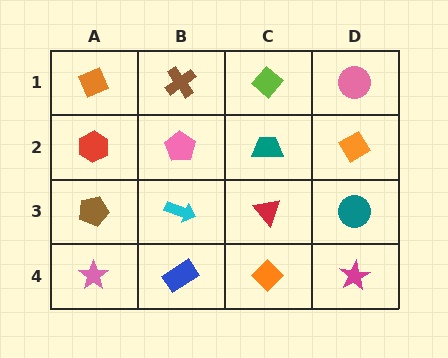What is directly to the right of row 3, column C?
A teal circle.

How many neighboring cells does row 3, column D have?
3.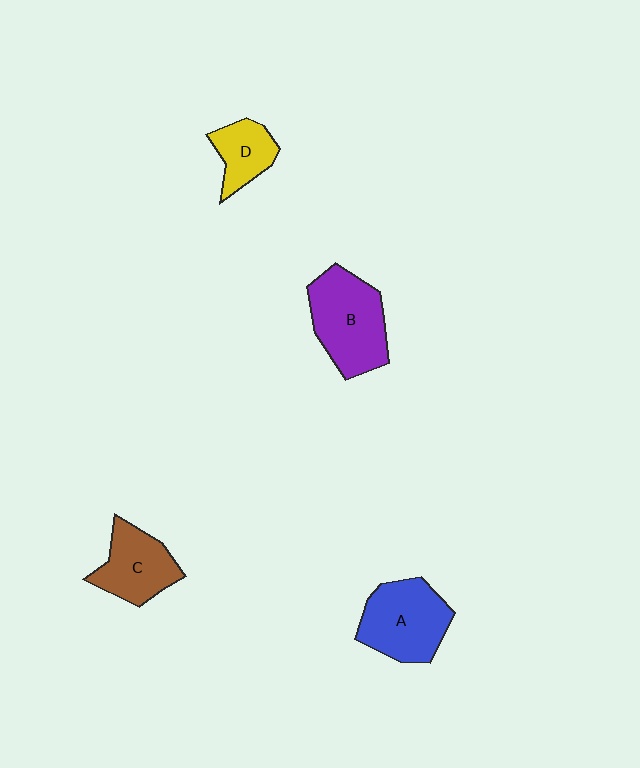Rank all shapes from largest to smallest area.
From largest to smallest: B (purple), A (blue), C (brown), D (yellow).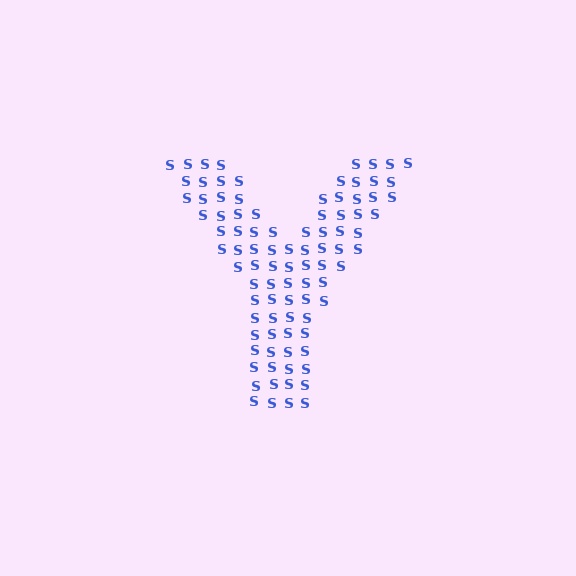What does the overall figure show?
The overall figure shows the letter Y.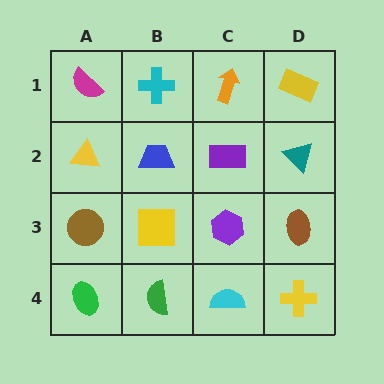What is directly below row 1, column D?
A teal triangle.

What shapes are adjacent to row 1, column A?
A yellow triangle (row 2, column A), a cyan cross (row 1, column B).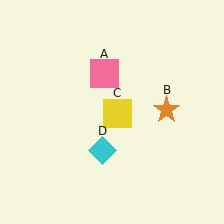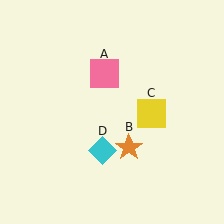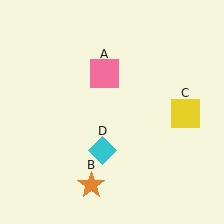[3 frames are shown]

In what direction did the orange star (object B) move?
The orange star (object B) moved down and to the left.